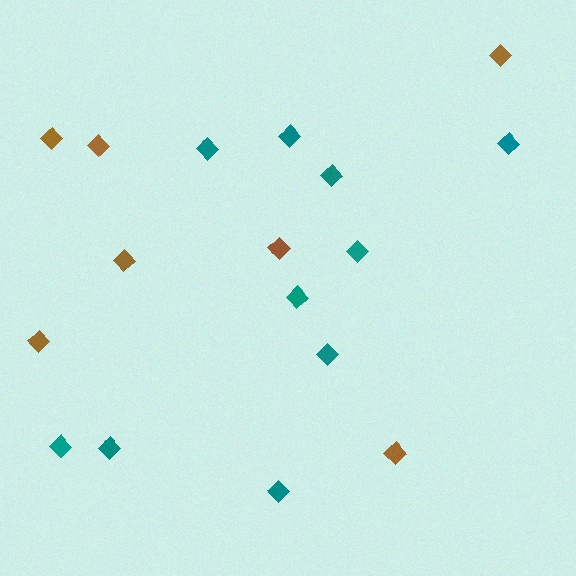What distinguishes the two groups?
There are 2 groups: one group of brown diamonds (7) and one group of teal diamonds (10).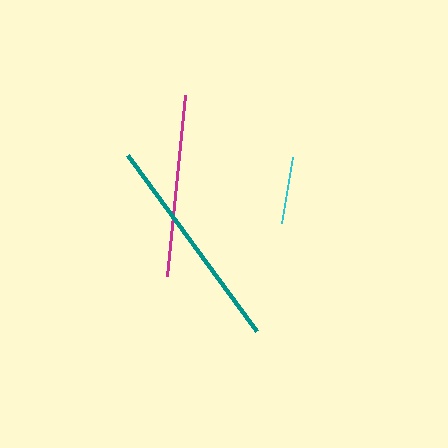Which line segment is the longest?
The teal line is the longest at approximately 219 pixels.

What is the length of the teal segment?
The teal segment is approximately 219 pixels long.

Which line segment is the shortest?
The cyan line is the shortest at approximately 67 pixels.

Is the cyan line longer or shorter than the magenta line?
The magenta line is longer than the cyan line.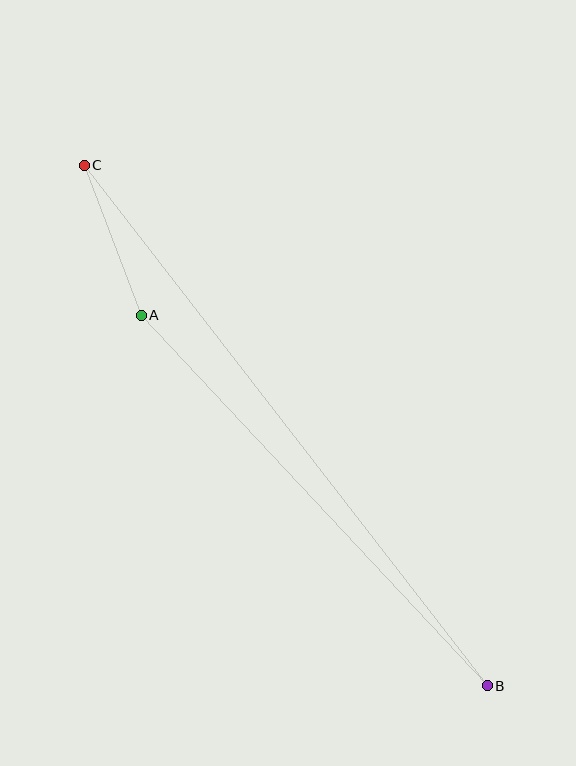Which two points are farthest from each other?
Points B and C are farthest from each other.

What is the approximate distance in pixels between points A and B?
The distance between A and B is approximately 507 pixels.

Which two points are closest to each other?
Points A and C are closest to each other.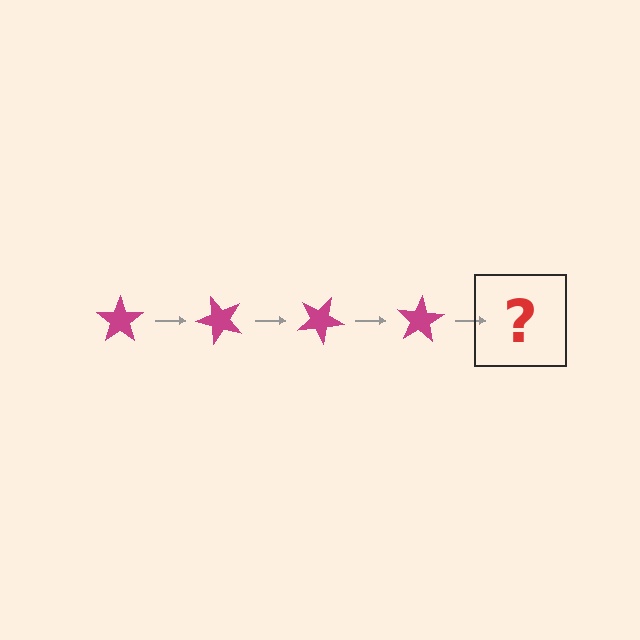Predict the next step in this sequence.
The next step is a magenta star rotated 200 degrees.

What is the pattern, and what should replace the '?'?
The pattern is that the star rotates 50 degrees each step. The '?' should be a magenta star rotated 200 degrees.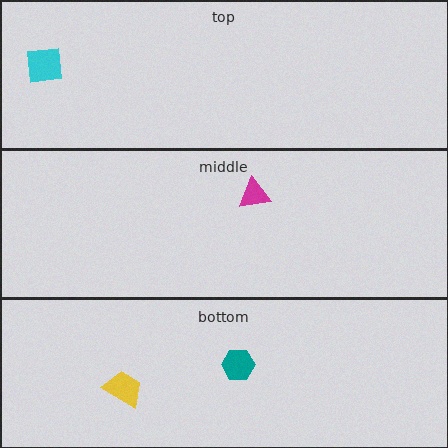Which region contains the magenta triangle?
The middle region.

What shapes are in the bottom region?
The yellow trapezoid, the teal hexagon.